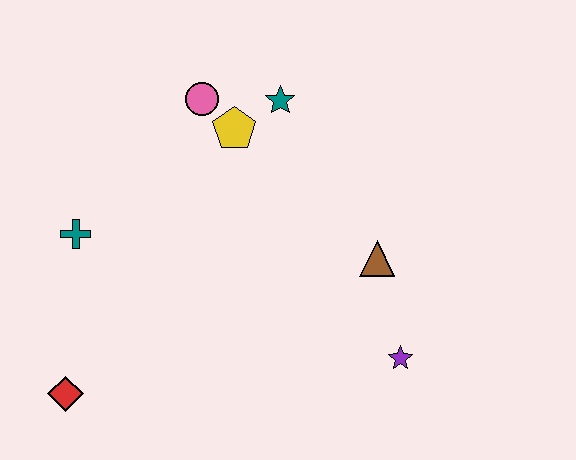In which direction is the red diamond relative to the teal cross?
The red diamond is below the teal cross.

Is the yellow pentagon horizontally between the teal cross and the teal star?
Yes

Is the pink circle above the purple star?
Yes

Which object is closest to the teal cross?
The red diamond is closest to the teal cross.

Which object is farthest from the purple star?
The teal cross is farthest from the purple star.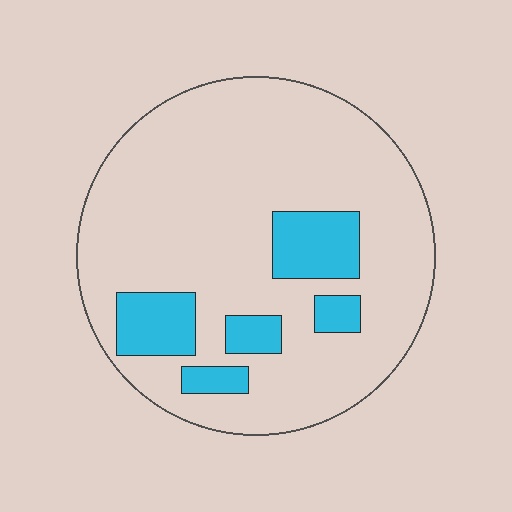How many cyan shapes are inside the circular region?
5.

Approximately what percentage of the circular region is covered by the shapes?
Approximately 15%.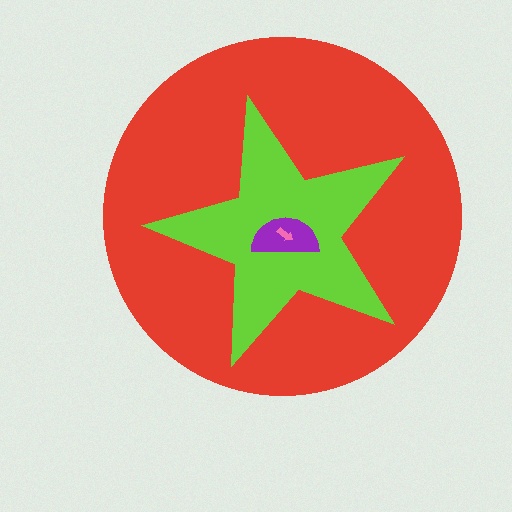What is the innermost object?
The pink arrow.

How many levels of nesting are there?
4.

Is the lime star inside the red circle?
Yes.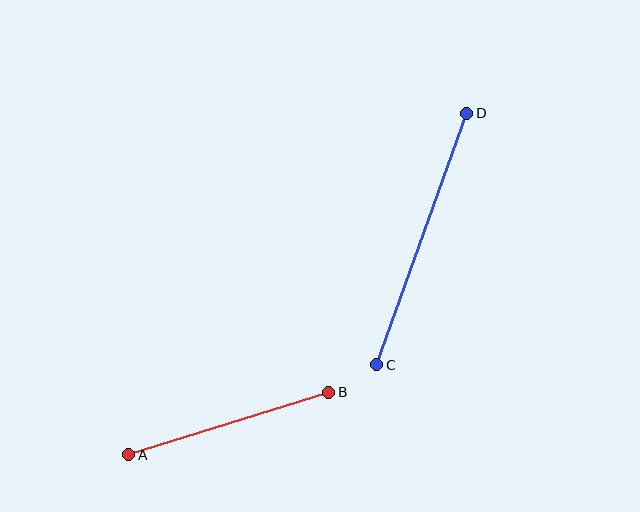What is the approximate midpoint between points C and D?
The midpoint is at approximately (422, 239) pixels.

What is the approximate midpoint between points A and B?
The midpoint is at approximately (229, 424) pixels.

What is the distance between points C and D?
The distance is approximately 267 pixels.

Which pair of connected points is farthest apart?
Points C and D are farthest apart.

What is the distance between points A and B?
The distance is approximately 209 pixels.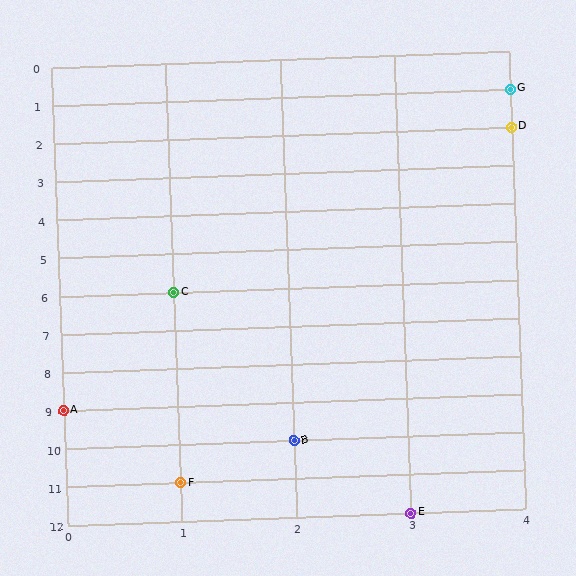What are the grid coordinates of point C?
Point C is at grid coordinates (1, 6).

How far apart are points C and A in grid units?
Points C and A are 1 column and 3 rows apart (about 3.2 grid units diagonally).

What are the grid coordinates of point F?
Point F is at grid coordinates (1, 11).